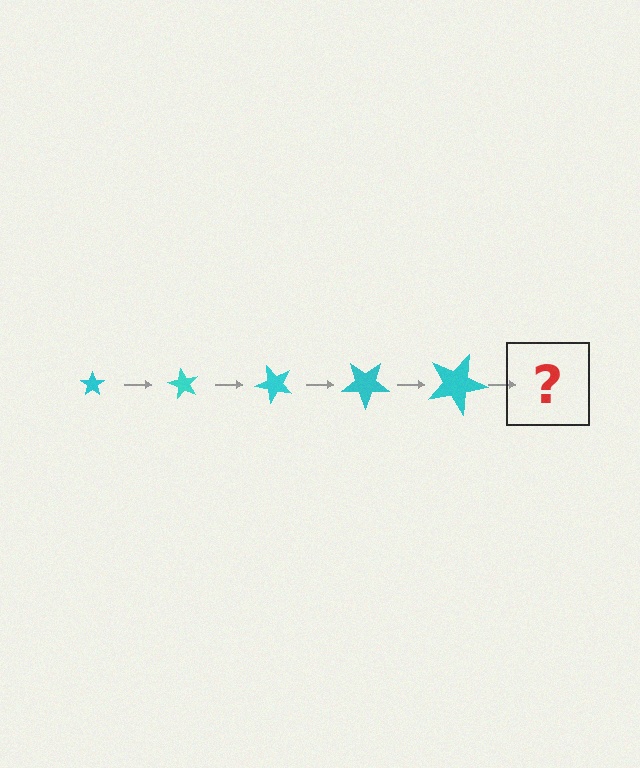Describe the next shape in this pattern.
It should be a star, larger than the previous one and rotated 300 degrees from the start.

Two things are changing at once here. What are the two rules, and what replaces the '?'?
The two rules are that the star grows larger each step and it rotates 60 degrees each step. The '?' should be a star, larger than the previous one and rotated 300 degrees from the start.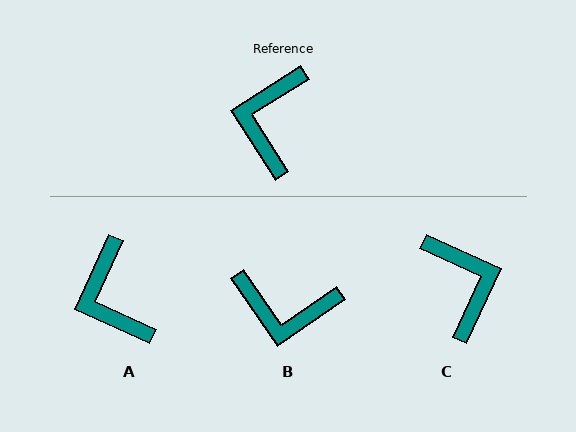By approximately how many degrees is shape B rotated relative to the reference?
Approximately 93 degrees counter-clockwise.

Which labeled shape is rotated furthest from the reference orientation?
C, about 147 degrees away.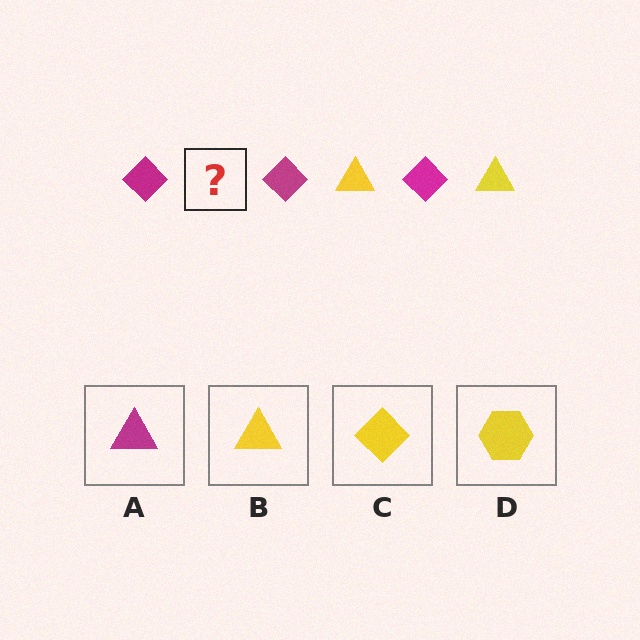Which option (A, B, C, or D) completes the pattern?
B.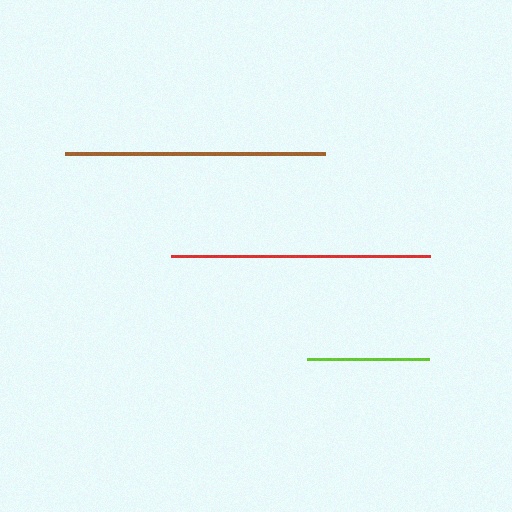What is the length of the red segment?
The red segment is approximately 259 pixels long.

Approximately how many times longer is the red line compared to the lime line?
The red line is approximately 2.1 times the length of the lime line.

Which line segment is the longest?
The brown line is the longest at approximately 260 pixels.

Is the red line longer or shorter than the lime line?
The red line is longer than the lime line.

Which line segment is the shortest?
The lime line is the shortest at approximately 122 pixels.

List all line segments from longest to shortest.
From longest to shortest: brown, red, lime.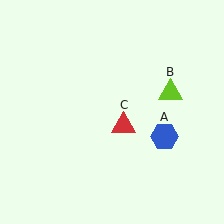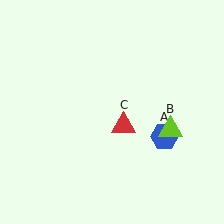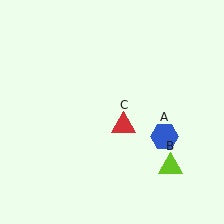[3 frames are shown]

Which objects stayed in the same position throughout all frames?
Blue hexagon (object A) and red triangle (object C) remained stationary.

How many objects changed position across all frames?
1 object changed position: lime triangle (object B).